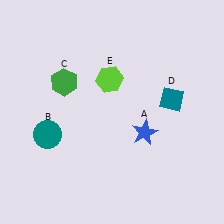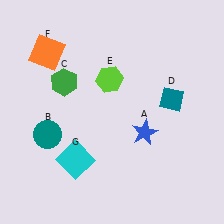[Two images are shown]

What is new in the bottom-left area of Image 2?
A cyan square (G) was added in the bottom-left area of Image 2.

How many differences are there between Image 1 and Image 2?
There are 2 differences between the two images.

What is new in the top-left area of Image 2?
An orange square (F) was added in the top-left area of Image 2.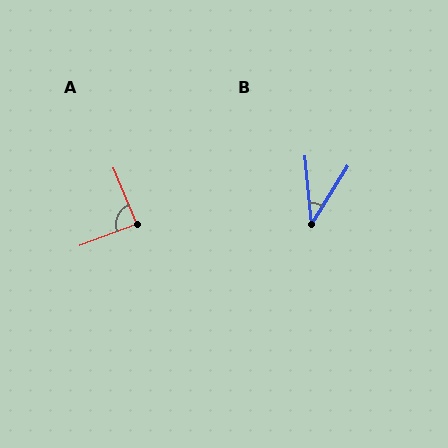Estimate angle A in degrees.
Approximately 88 degrees.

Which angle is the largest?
A, at approximately 88 degrees.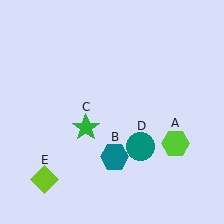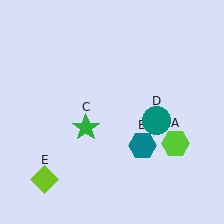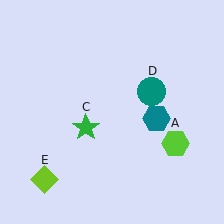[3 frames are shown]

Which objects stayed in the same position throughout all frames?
Lime hexagon (object A) and green star (object C) and lime diamond (object E) remained stationary.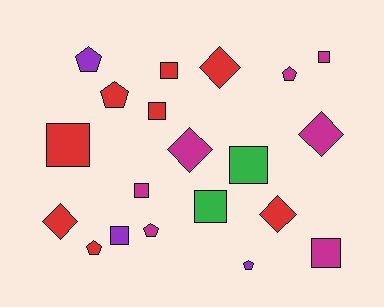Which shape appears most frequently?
Square, with 9 objects.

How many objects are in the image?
There are 20 objects.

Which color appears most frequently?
Red, with 8 objects.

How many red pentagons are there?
There are 2 red pentagons.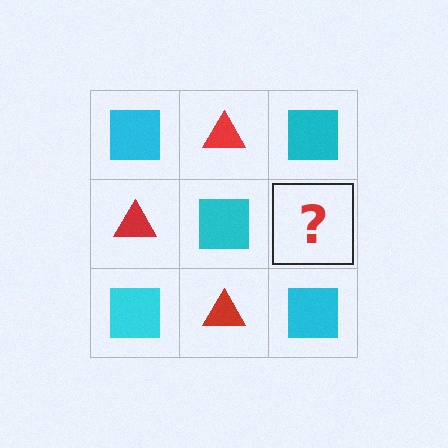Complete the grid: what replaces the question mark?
The question mark should be replaced with a red triangle.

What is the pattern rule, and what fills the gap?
The rule is that it alternates cyan square and red triangle in a checkerboard pattern. The gap should be filled with a red triangle.